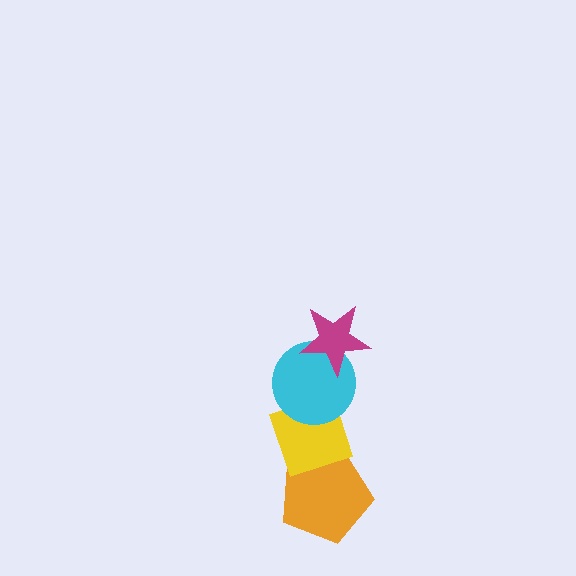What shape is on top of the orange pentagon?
The yellow diamond is on top of the orange pentagon.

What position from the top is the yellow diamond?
The yellow diamond is 3rd from the top.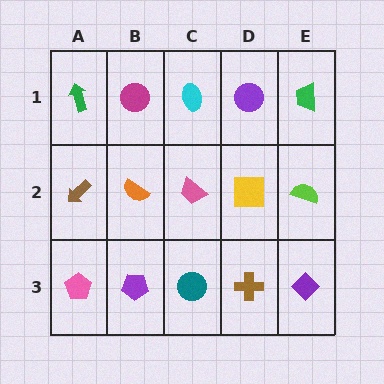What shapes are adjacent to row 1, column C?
A pink trapezoid (row 2, column C), a magenta circle (row 1, column B), a purple circle (row 1, column D).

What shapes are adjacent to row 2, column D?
A purple circle (row 1, column D), a brown cross (row 3, column D), a pink trapezoid (row 2, column C), a lime semicircle (row 2, column E).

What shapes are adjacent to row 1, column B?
An orange semicircle (row 2, column B), a green arrow (row 1, column A), a cyan ellipse (row 1, column C).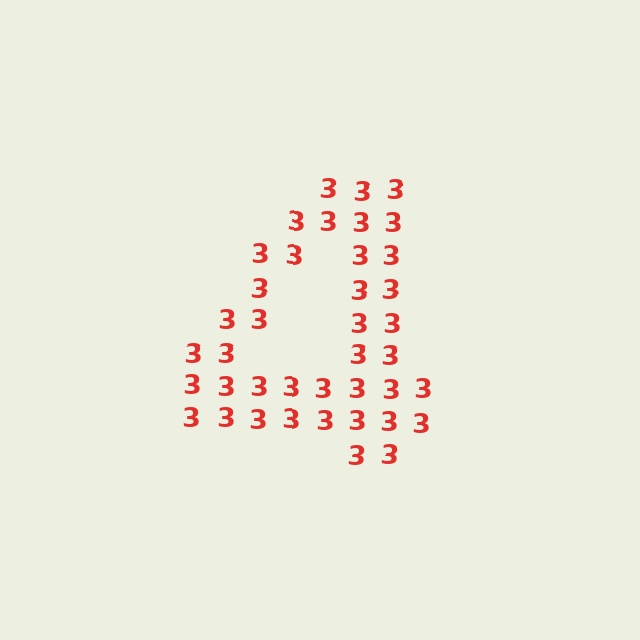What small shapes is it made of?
It is made of small digit 3's.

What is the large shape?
The large shape is the digit 4.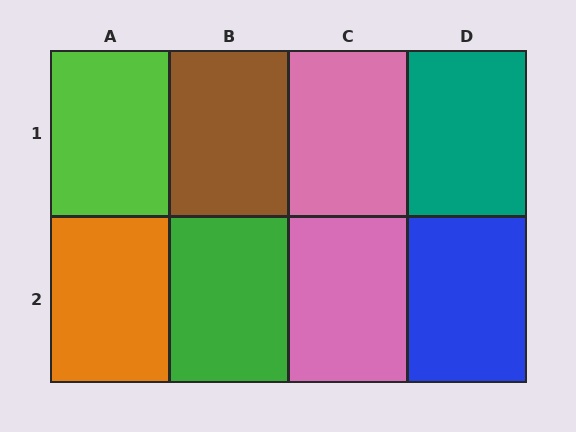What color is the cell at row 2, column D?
Blue.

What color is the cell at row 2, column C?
Pink.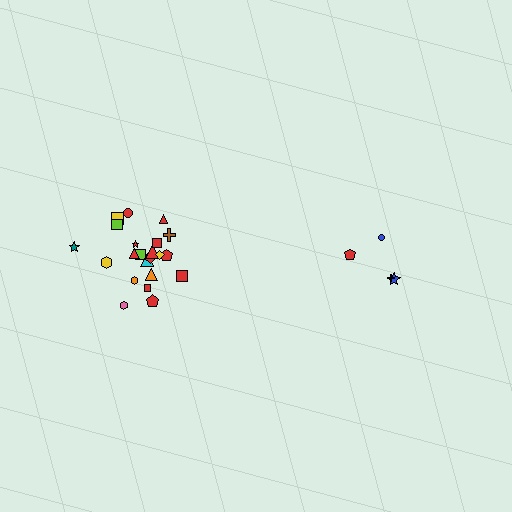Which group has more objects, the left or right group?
The left group.